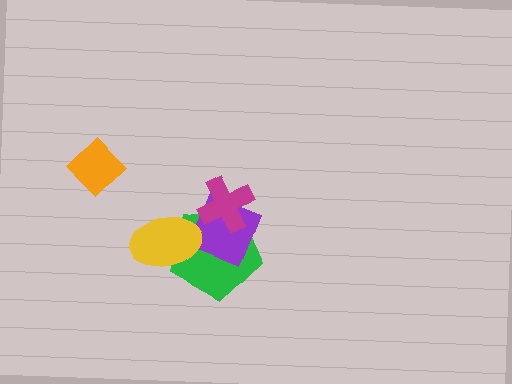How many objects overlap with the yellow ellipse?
2 objects overlap with the yellow ellipse.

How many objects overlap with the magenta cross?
2 objects overlap with the magenta cross.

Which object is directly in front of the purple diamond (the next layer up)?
The magenta cross is directly in front of the purple diamond.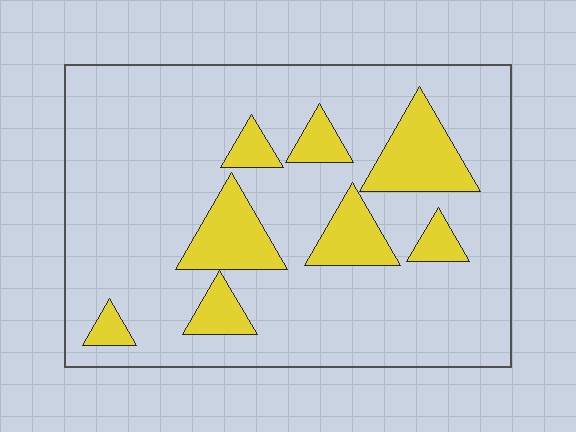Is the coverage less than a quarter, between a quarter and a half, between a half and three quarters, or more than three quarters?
Less than a quarter.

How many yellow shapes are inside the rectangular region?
8.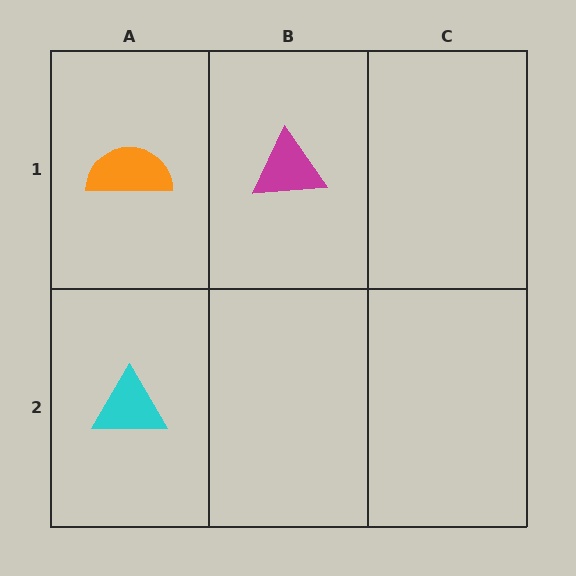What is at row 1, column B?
A magenta triangle.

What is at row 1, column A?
An orange semicircle.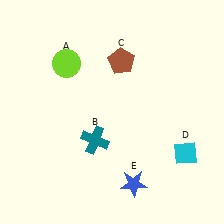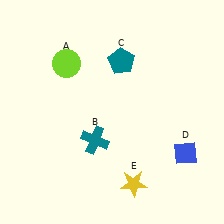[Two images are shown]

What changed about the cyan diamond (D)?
In Image 1, D is cyan. In Image 2, it changed to blue.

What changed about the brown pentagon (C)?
In Image 1, C is brown. In Image 2, it changed to teal.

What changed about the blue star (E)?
In Image 1, E is blue. In Image 2, it changed to yellow.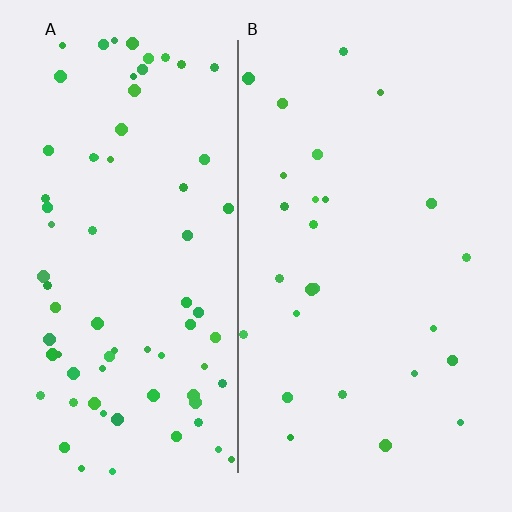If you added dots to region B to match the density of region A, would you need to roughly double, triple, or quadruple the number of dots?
Approximately triple.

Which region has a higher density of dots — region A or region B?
A (the left).